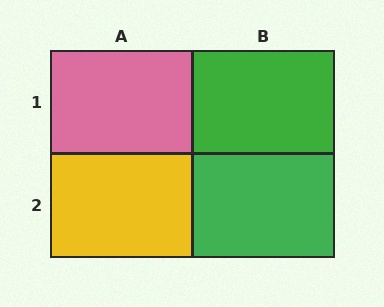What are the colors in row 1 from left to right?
Pink, green.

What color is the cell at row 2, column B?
Green.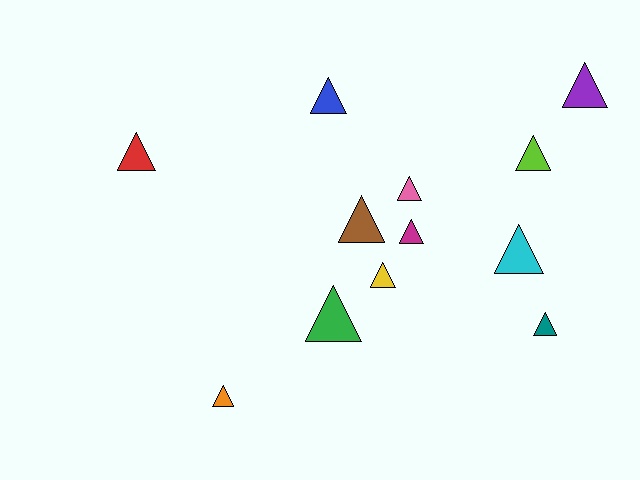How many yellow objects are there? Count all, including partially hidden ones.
There is 1 yellow object.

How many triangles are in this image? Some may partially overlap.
There are 12 triangles.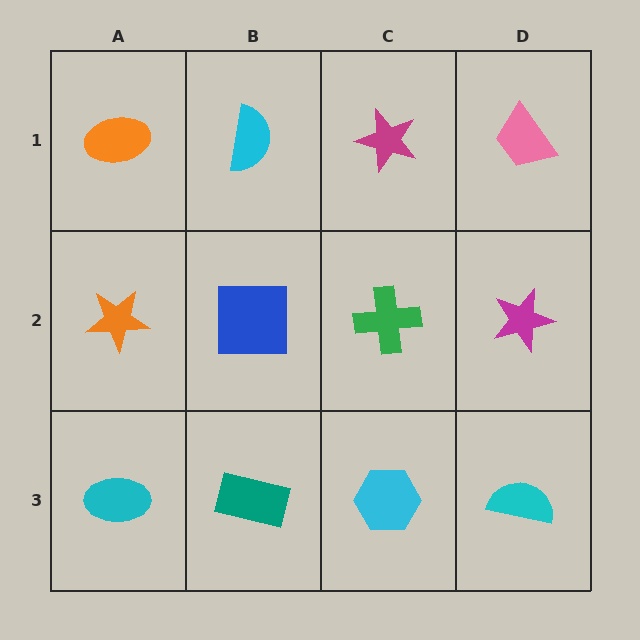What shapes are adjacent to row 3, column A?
An orange star (row 2, column A), a teal rectangle (row 3, column B).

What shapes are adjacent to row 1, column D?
A magenta star (row 2, column D), a magenta star (row 1, column C).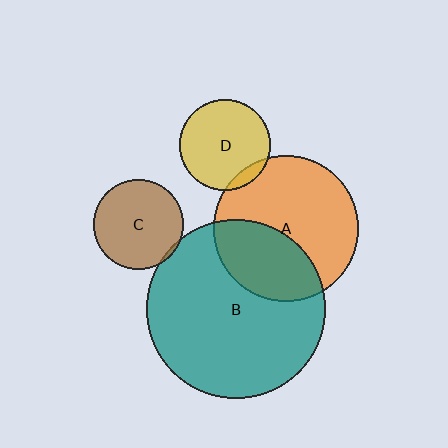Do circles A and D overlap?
Yes.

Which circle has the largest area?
Circle B (teal).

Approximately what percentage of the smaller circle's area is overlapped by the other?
Approximately 10%.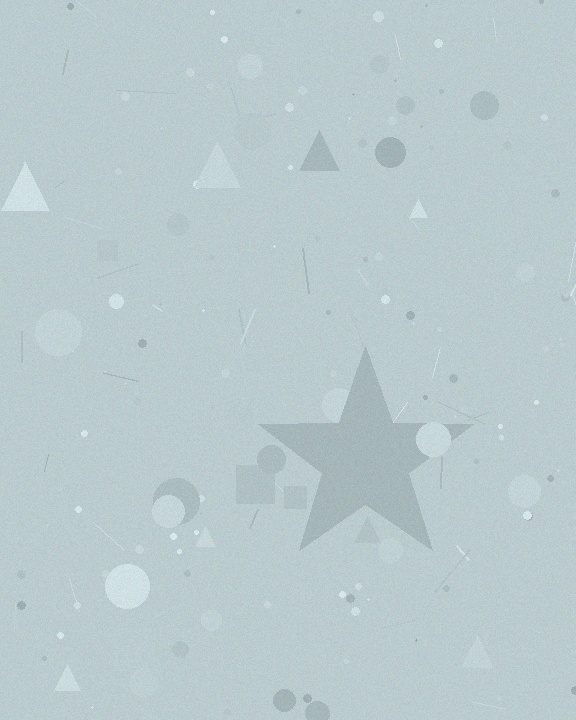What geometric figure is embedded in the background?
A star is embedded in the background.